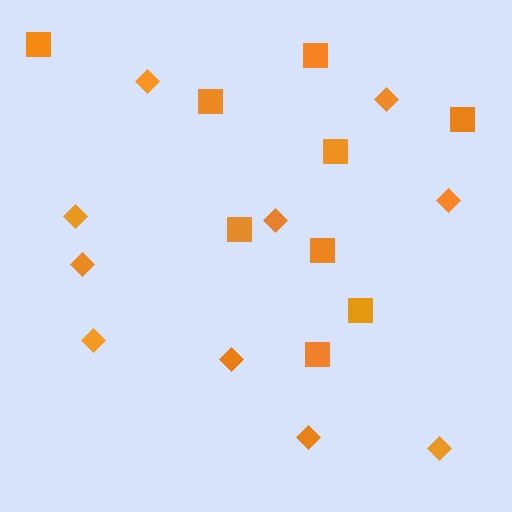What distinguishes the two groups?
There are 2 groups: one group of diamonds (10) and one group of squares (9).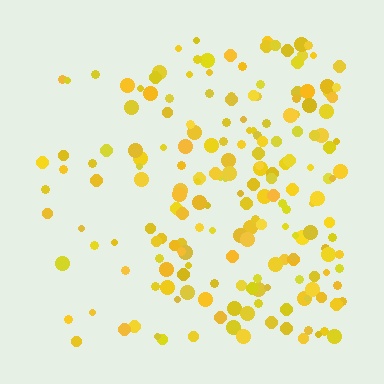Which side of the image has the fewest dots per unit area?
The left.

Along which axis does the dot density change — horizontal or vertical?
Horizontal.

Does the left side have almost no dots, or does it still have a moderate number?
Still a moderate number, just noticeably fewer than the right.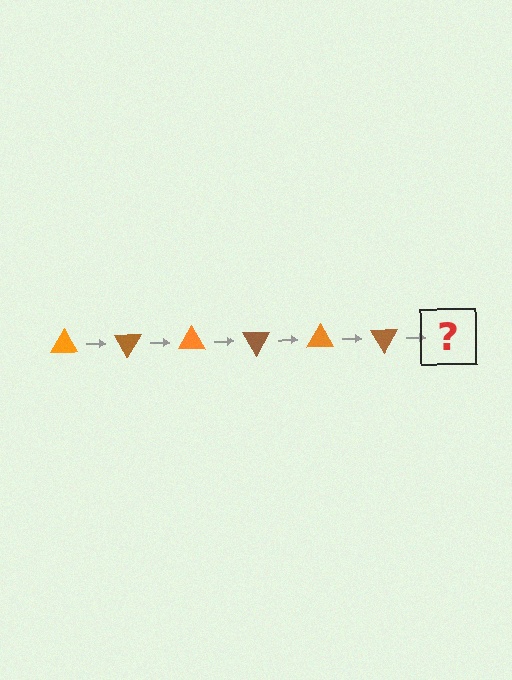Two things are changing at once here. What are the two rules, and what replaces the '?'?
The two rules are that it rotates 60 degrees each step and the color cycles through orange and brown. The '?' should be an orange triangle, rotated 360 degrees from the start.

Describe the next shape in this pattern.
It should be an orange triangle, rotated 360 degrees from the start.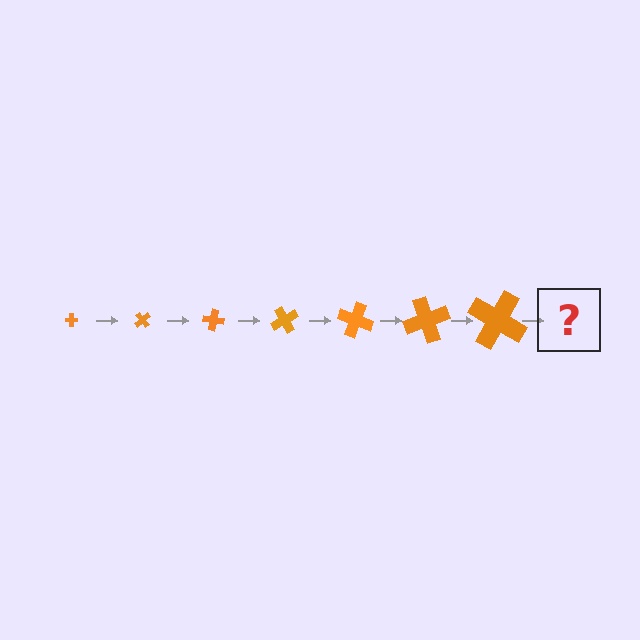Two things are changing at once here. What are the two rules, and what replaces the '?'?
The two rules are that the cross grows larger each step and it rotates 50 degrees each step. The '?' should be a cross, larger than the previous one and rotated 350 degrees from the start.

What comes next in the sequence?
The next element should be a cross, larger than the previous one and rotated 350 degrees from the start.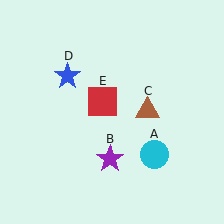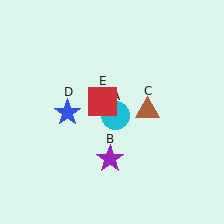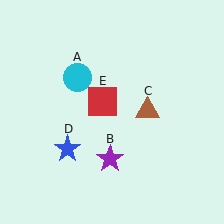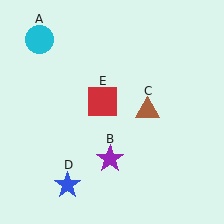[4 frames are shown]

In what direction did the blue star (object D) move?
The blue star (object D) moved down.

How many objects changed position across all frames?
2 objects changed position: cyan circle (object A), blue star (object D).